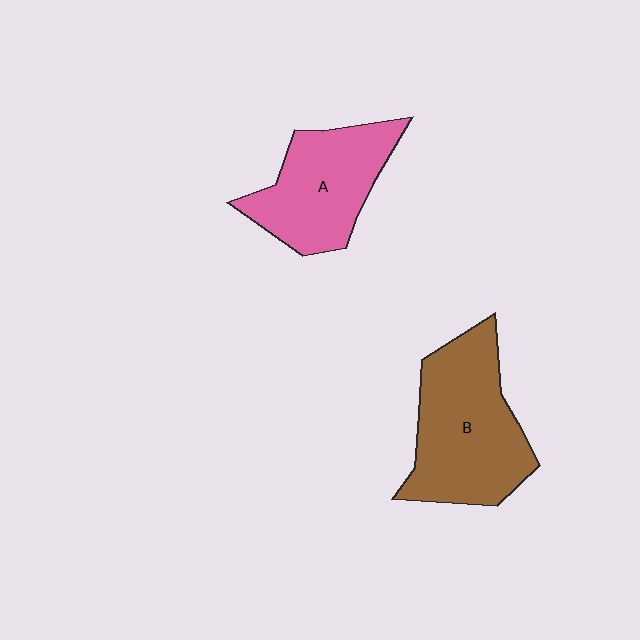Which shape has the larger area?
Shape B (brown).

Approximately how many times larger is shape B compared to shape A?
Approximately 1.3 times.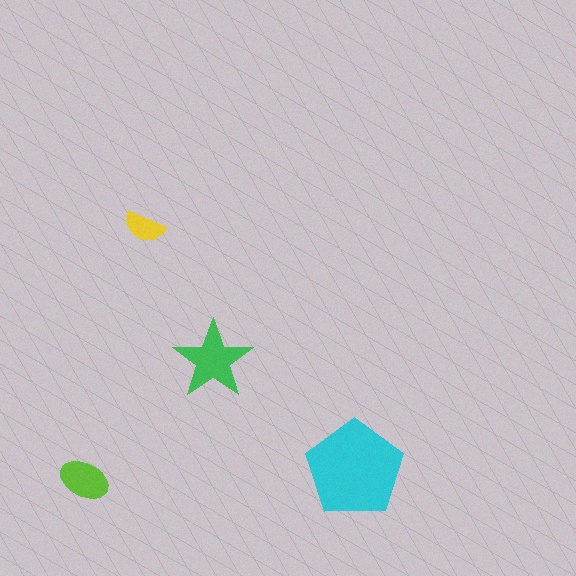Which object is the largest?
The cyan pentagon.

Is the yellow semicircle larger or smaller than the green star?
Smaller.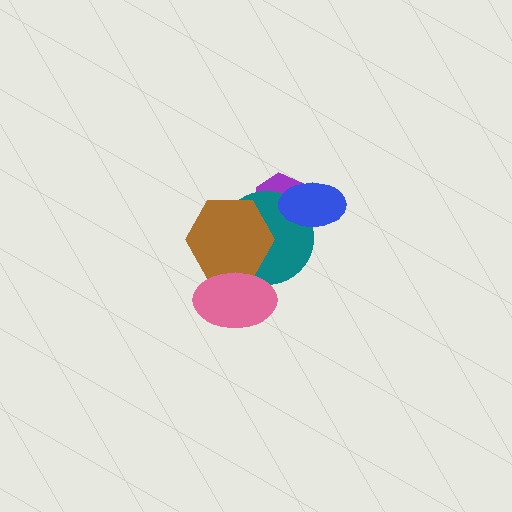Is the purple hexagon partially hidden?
Yes, it is partially covered by another shape.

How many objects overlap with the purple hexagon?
2 objects overlap with the purple hexagon.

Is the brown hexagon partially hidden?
Yes, it is partially covered by another shape.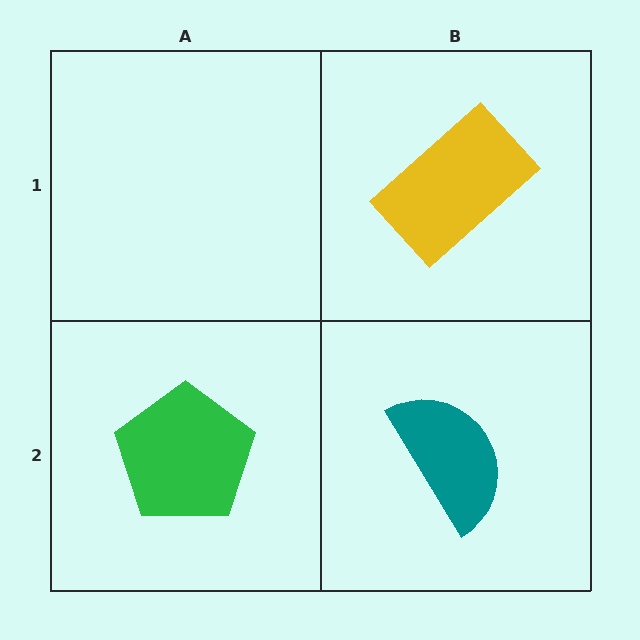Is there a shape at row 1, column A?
No, that cell is empty.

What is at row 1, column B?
A yellow rectangle.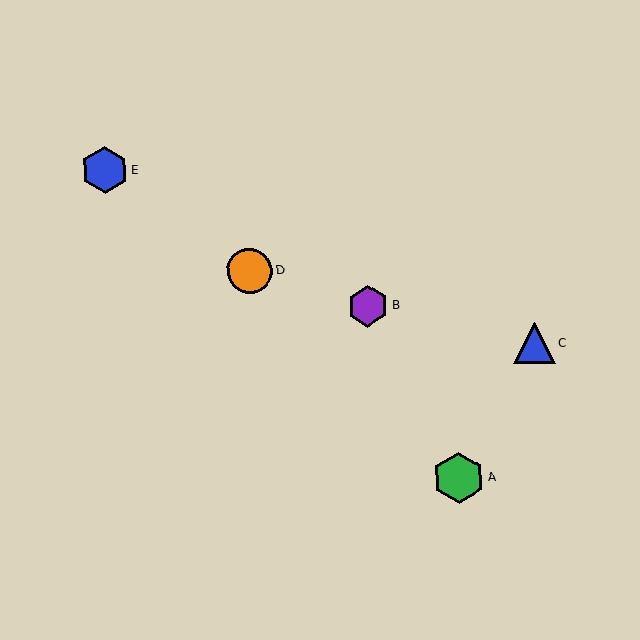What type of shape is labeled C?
Shape C is a blue triangle.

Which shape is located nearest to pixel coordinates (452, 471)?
The green hexagon (labeled A) at (459, 478) is nearest to that location.